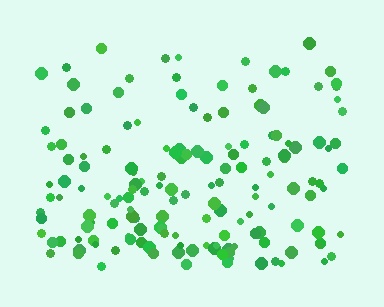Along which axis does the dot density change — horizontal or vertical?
Vertical.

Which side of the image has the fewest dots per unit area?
The top.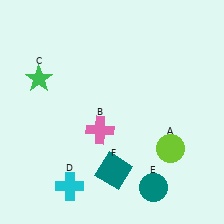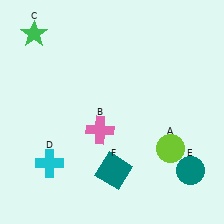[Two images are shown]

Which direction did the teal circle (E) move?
The teal circle (E) moved right.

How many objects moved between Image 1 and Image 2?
3 objects moved between the two images.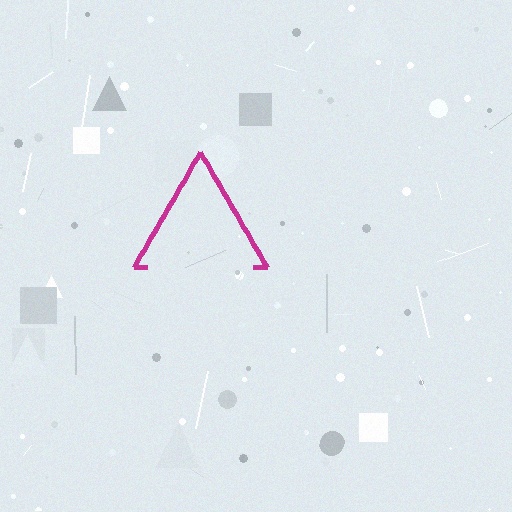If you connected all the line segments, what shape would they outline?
They would outline a triangle.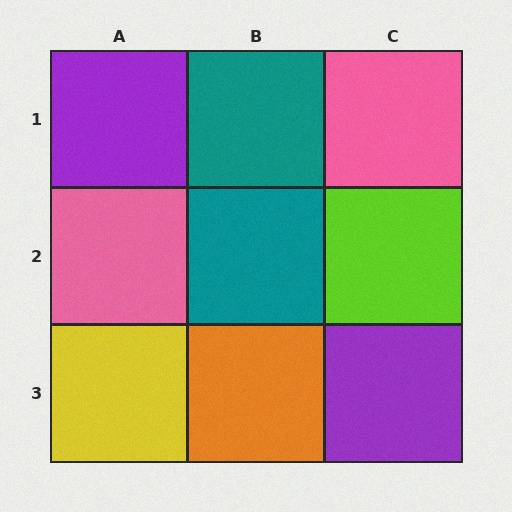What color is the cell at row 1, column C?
Pink.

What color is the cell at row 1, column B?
Teal.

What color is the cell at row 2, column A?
Pink.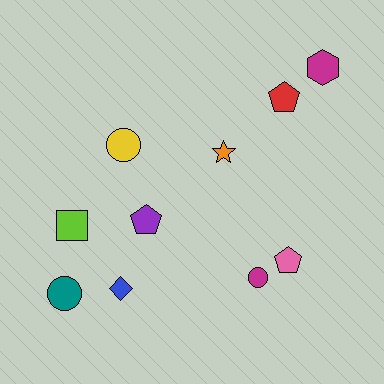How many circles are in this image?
There are 3 circles.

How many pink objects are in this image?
There is 1 pink object.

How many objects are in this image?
There are 10 objects.